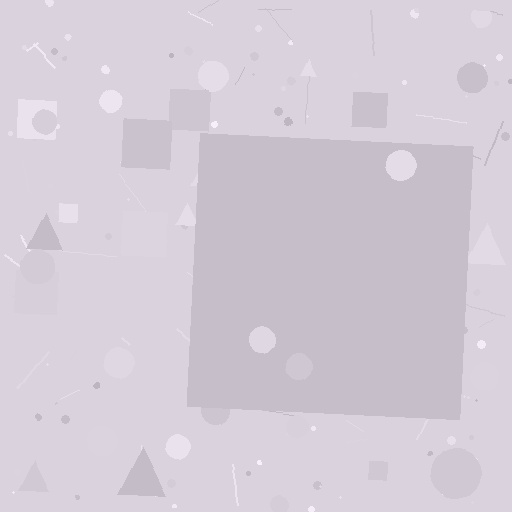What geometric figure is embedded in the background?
A square is embedded in the background.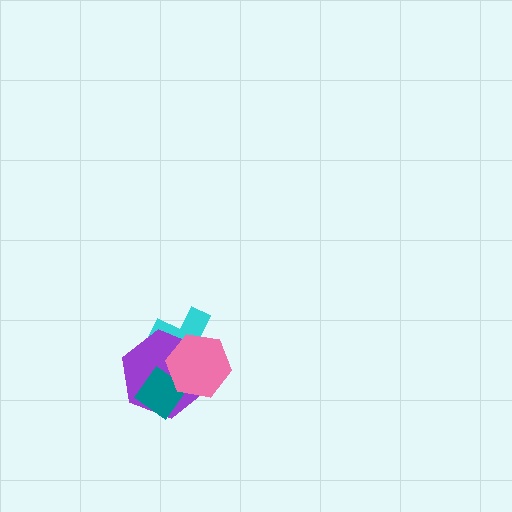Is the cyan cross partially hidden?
Yes, it is partially covered by another shape.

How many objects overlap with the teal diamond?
3 objects overlap with the teal diamond.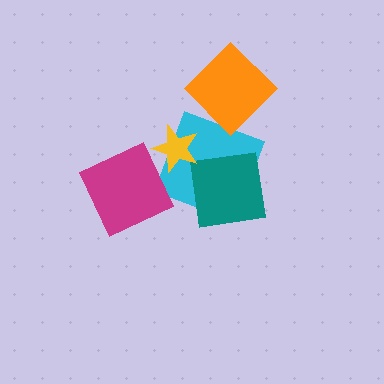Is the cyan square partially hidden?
Yes, it is partially covered by another shape.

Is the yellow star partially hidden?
No, no other shape covers it.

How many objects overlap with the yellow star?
2 objects overlap with the yellow star.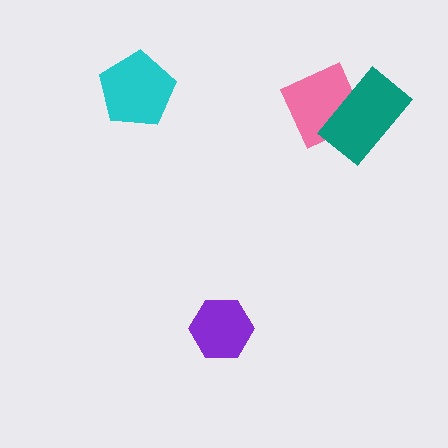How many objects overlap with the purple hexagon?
0 objects overlap with the purple hexagon.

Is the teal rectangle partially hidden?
No, no other shape covers it.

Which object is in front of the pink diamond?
The teal rectangle is in front of the pink diamond.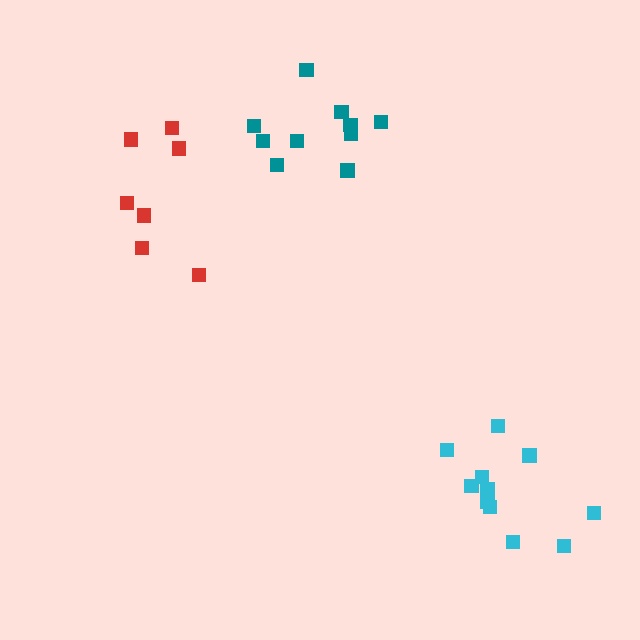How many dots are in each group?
Group 1: 10 dots, Group 2: 7 dots, Group 3: 11 dots (28 total).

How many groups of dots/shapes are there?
There are 3 groups.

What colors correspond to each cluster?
The clusters are colored: teal, red, cyan.